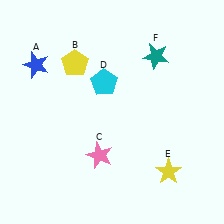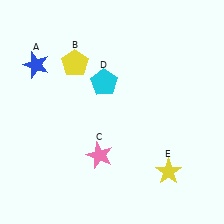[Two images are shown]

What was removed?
The teal star (F) was removed in Image 2.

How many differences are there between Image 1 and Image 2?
There is 1 difference between the two images.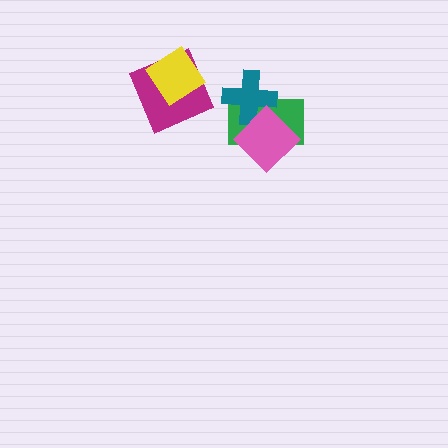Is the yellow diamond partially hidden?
No, no other shape covers it.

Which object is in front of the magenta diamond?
The yellow diamond is in front of the magenta diamond.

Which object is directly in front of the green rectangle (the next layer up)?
The teal cross is directly in front of the green rectangle.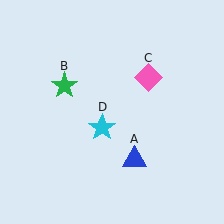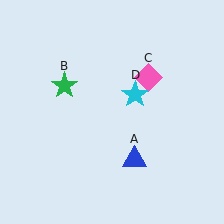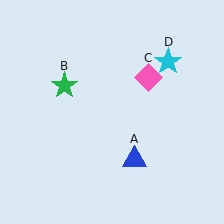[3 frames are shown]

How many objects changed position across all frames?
1 object changed position: cyan star (object D).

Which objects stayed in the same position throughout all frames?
Blue triangle (object A) and green star (object B) and pink diamond (object C) remained stationary.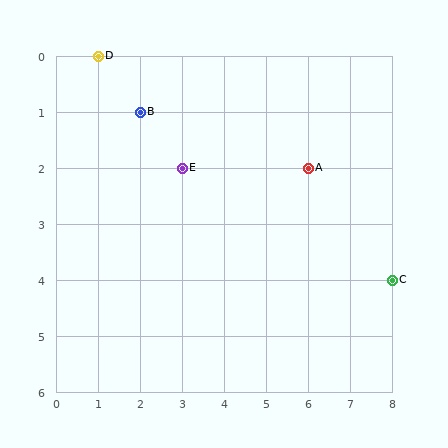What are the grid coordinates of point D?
Point D is at grid coordinates (1, 0).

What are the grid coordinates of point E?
Point E is at grid coordinates (3, 2).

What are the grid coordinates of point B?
Point B is at grid coordinates (2, 1).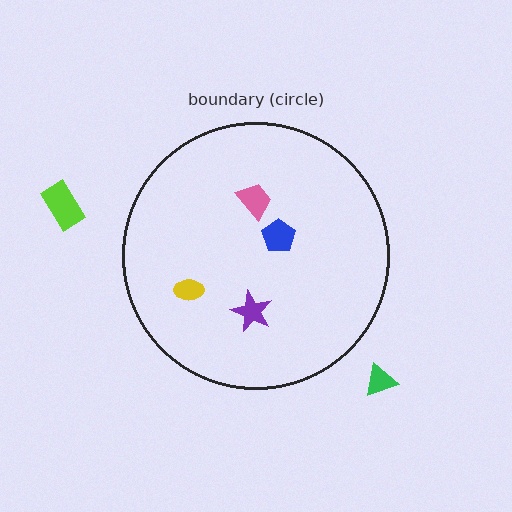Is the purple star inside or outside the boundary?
Inside.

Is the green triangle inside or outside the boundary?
Outside.